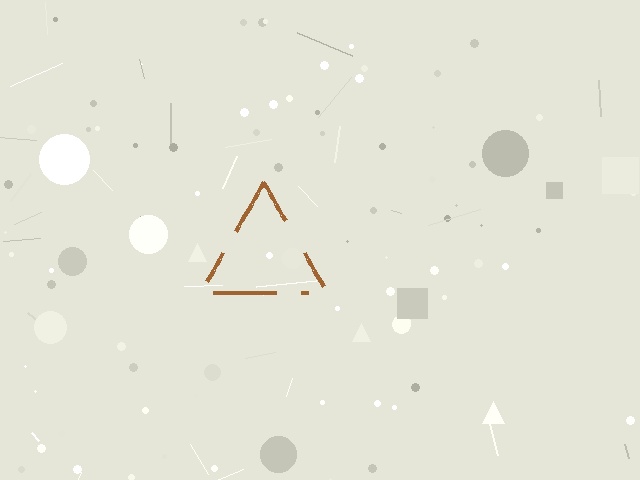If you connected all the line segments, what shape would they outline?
They would outline a triangle.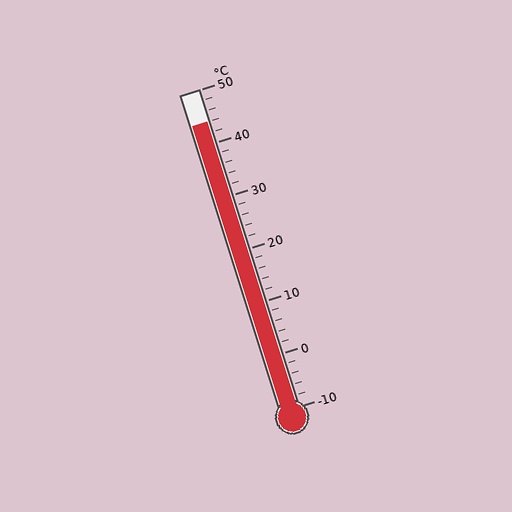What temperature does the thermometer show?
The thermometer shows approximately 44°C.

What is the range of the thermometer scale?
The thermometer scale ranges from -10°C to 50°C.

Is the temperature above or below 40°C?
The temperature is above 40°C.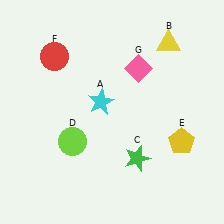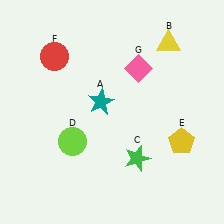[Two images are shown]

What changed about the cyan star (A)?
In Image 1, A is cyan. In Image 2, it changed to teal.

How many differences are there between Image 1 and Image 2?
There is 1 difference between the two images.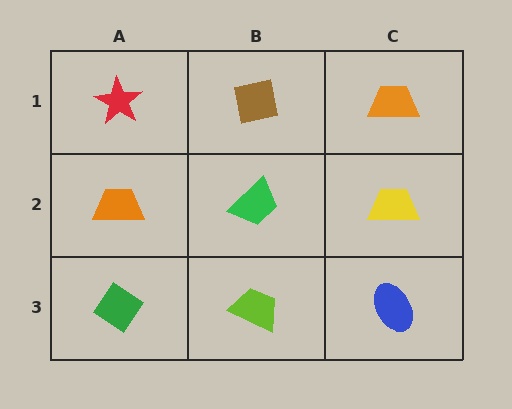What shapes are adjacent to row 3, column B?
A green trapezoid (row 2, column B), a green diamond (row 3, column A), a blue ellipse (row 3, column C).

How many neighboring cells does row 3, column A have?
2.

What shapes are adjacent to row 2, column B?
A brown square (row 1, column B), a lime trapezoid (row 3, column B), an orange trapezoid (row 2, column A), a yellow trapezoid (row 2, column C).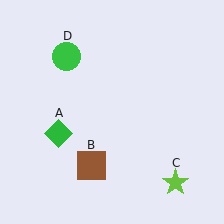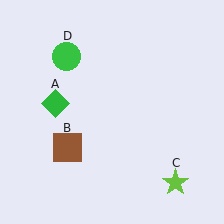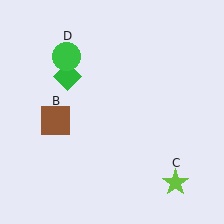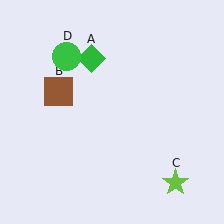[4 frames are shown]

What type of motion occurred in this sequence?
The green diamond (object A), brown square (object B) rotated clockwise around the center of the scene.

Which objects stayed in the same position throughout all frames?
Lime star (object C) and green circle (object D) remained stationary.